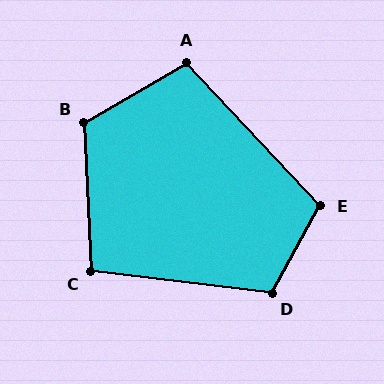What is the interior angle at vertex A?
Approximately 103 degrees (obtuse).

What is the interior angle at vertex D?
Approximately 112 degrees (obtuse).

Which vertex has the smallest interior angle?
C, at approximately 99 degrees.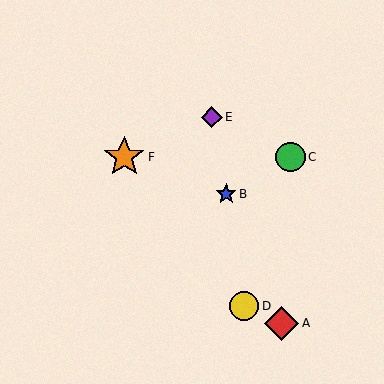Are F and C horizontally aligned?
Yes, both are at y≈157.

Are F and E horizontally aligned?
No, F is at y≈157 and E is at y≈117.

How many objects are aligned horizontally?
2 objects (C, F) are aligned horizontally.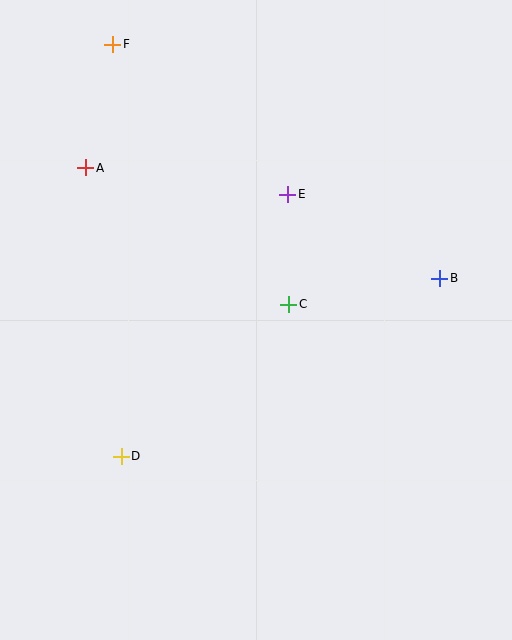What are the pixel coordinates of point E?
Point E is at (288, 194).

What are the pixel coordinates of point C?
Point C is at (289, 304).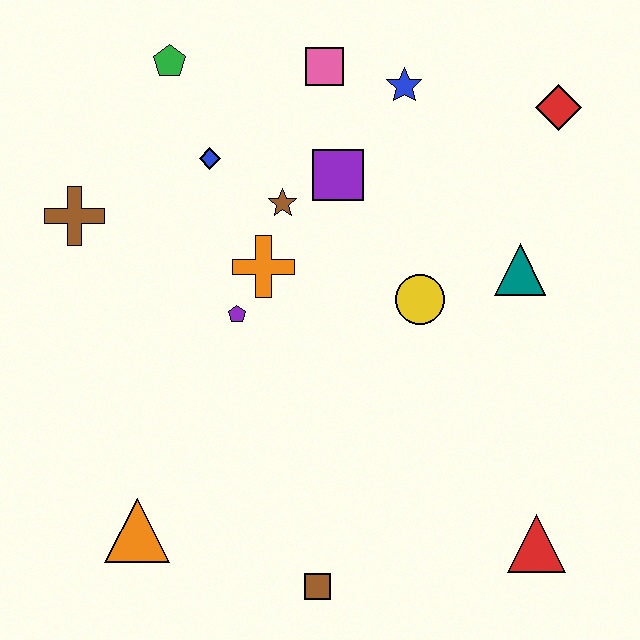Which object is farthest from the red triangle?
The green pentagon is farthest from the red triangle.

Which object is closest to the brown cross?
The blue diamond is closest to the brown cross.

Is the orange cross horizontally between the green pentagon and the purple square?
Yes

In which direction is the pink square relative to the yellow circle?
The pink square is above the yellow circle.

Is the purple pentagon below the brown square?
No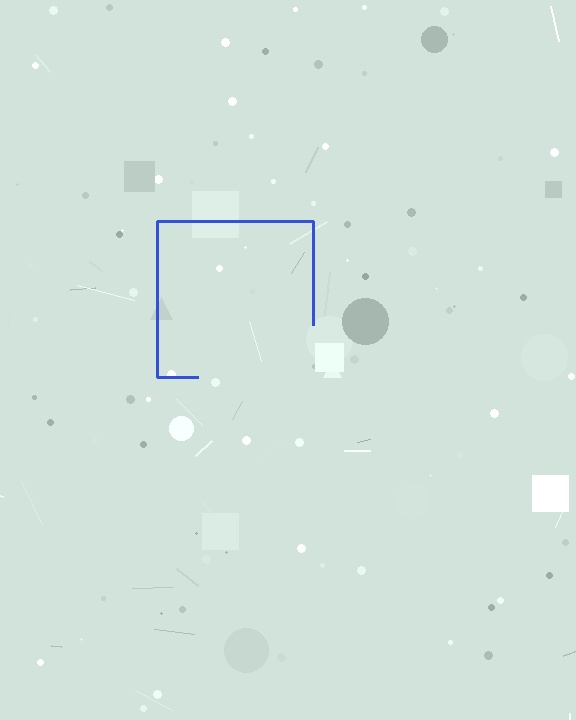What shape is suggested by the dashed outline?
The dashed outline suggests a square.